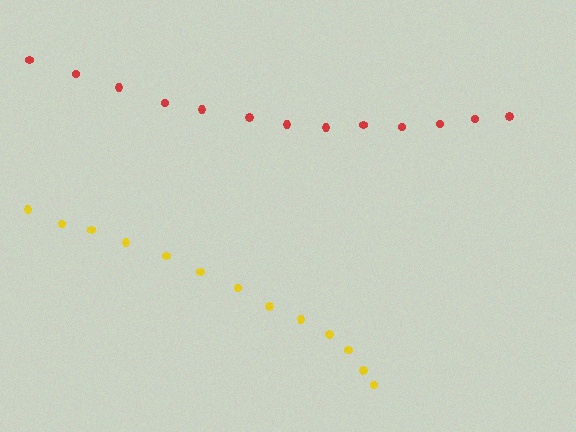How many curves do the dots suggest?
There are 2 distinct paths.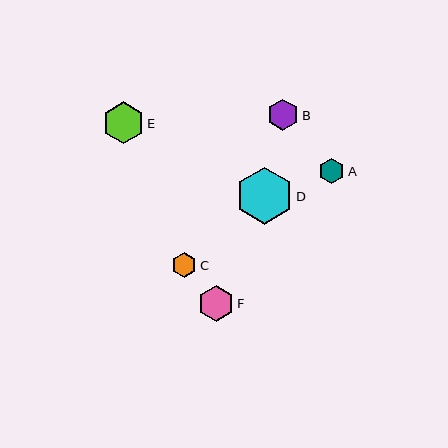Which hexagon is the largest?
Hexagon D is the largest with a size of approximately 57 pixels.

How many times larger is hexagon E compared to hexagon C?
Hexagon E is approximately 1.7 times the size of hexagon C.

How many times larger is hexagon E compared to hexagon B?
Hexagon E is approximately 1.3 times the size of hexagon B.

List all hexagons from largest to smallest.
From largest to smallest: D, E, F, B, A, C.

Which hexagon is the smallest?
Hexagon C is the smallest with a size of approximately 25 pixels.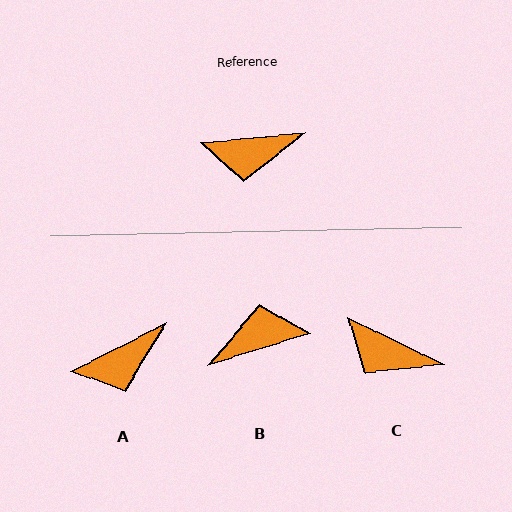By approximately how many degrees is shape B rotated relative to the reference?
Approximately 168 degrees clockwise.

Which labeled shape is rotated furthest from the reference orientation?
B, about 168 degrees away.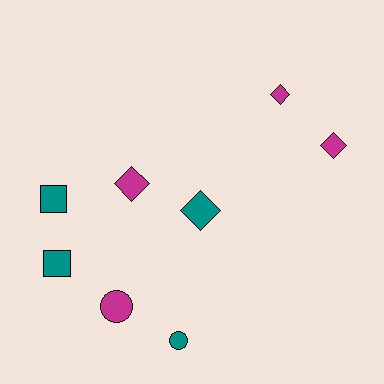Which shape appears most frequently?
Diamond, with 4 objects.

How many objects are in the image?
There are 8 objects.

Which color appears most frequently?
Magenta, with 4 objects.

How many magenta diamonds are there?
There are 3 magenta diamonds.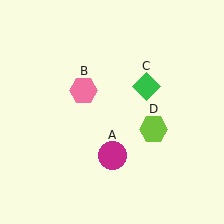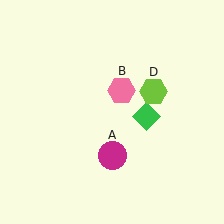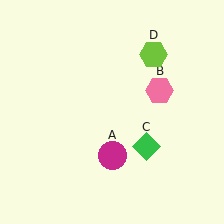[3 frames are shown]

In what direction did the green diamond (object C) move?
The green diamond (object C) moved down.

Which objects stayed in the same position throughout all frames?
Magenta circle (object A) remained stationary.